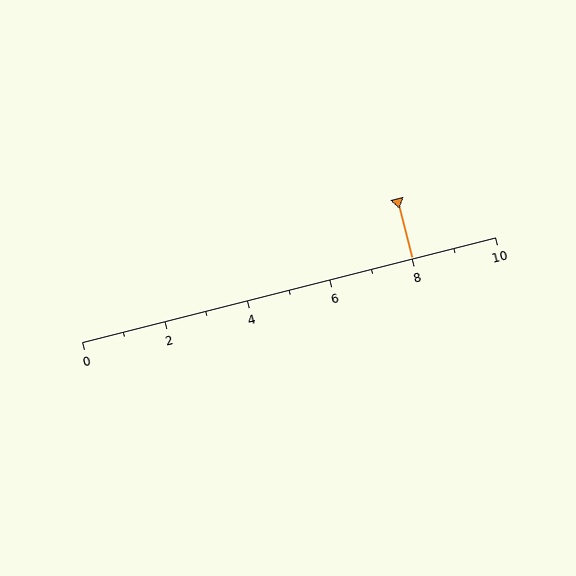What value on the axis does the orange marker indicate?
The marker indicates approximately 8.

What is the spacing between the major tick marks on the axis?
The major ticks are spaced 2 apart.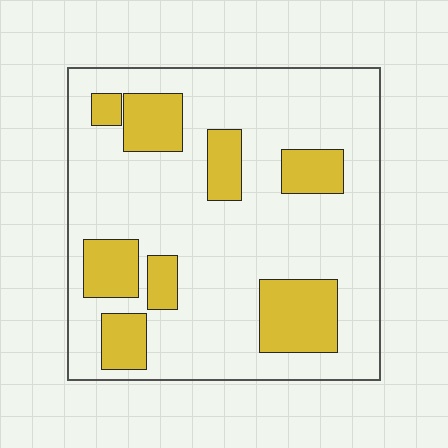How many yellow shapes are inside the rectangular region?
8.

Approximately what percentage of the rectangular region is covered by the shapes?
Approximately 25%.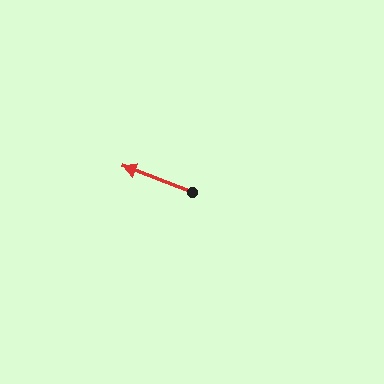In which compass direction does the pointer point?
West.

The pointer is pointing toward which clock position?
Roughly 10 o'clock.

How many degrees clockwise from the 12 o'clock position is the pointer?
Approximately 290 degrees.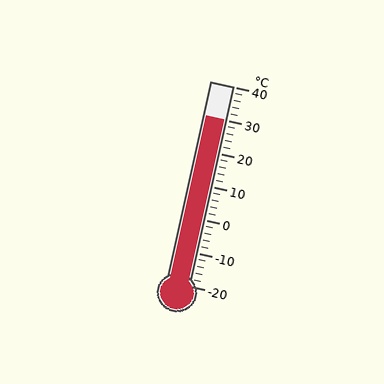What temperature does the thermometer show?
The thermometer shows approximately 30°C.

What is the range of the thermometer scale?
The thermometer scale ranges from -20°C to 40°C.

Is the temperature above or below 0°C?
The temperature is above 0°C.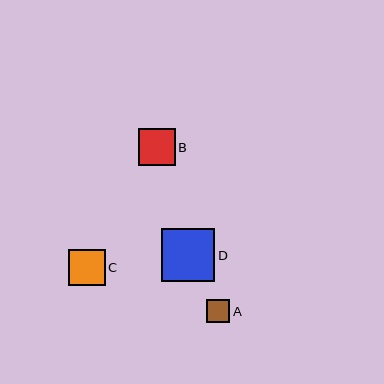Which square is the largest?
Square D is the largest with a size of approximately 53 pixels.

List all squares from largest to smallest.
From largest to smallest: D, B, C, A.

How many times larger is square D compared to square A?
Square D is approximately 2.3 times the size of square A.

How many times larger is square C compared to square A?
Square C is approximately 1.6 times the size of square A.